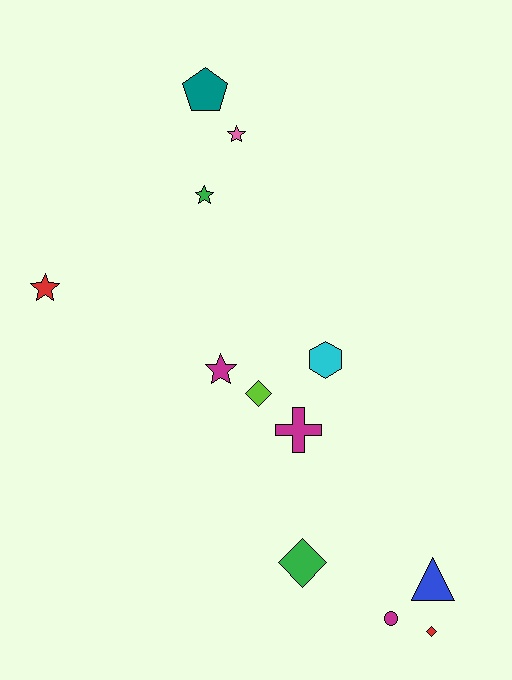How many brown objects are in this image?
There are no brown objects.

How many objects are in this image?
There are 12 objects.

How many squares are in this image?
There are no squares.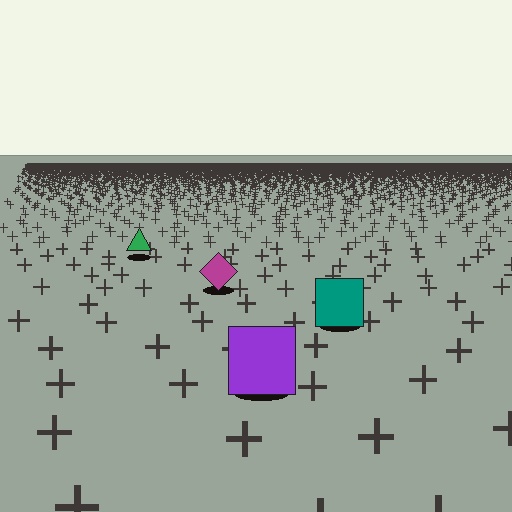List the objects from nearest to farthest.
From nearest to farthest: the purple square, the teal square, the magenta diamond, the green triangle.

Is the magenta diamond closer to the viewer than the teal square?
No. The teal square is closer — you can tell from the texture gradient: the ground texture is coarser near it.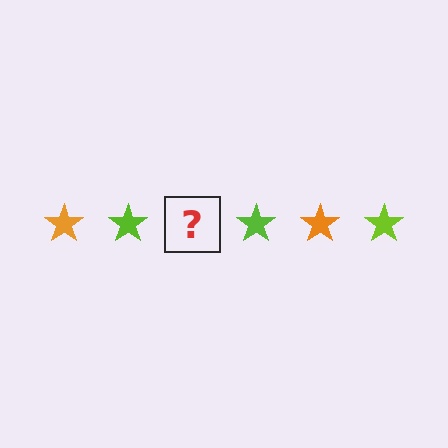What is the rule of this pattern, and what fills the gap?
The rule is that the pattern cycles through orange, lime stars. The gap should be filled with an orange star.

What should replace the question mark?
The question mark should be replaced with an orange star.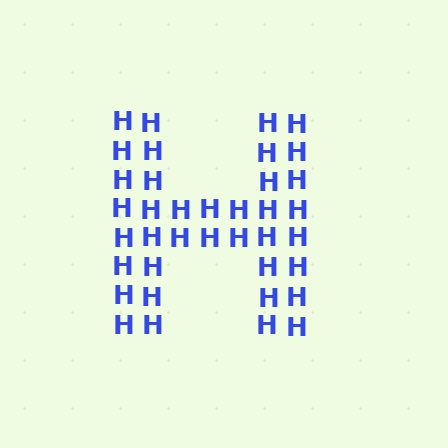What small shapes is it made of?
It is made of small letter H's.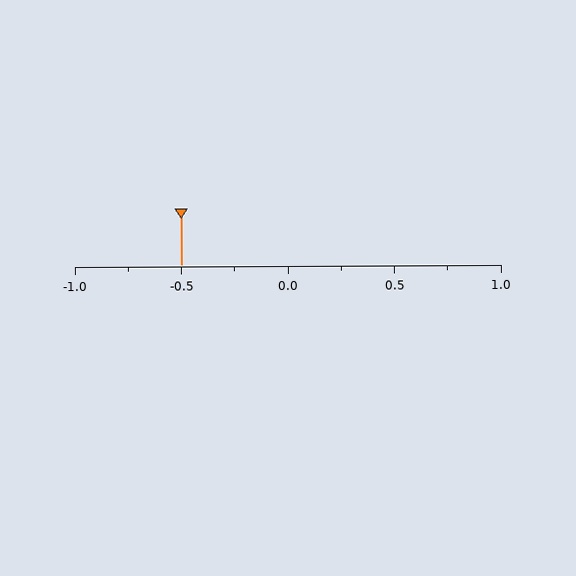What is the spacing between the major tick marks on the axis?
The major ticks are spaced 0.5 apart.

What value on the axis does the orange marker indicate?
The marker indicates approximately -0.5.